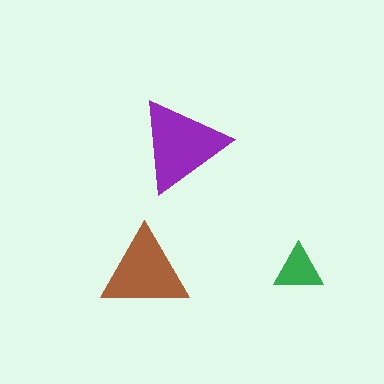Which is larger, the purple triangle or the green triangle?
The purple one.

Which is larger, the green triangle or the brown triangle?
The brown one.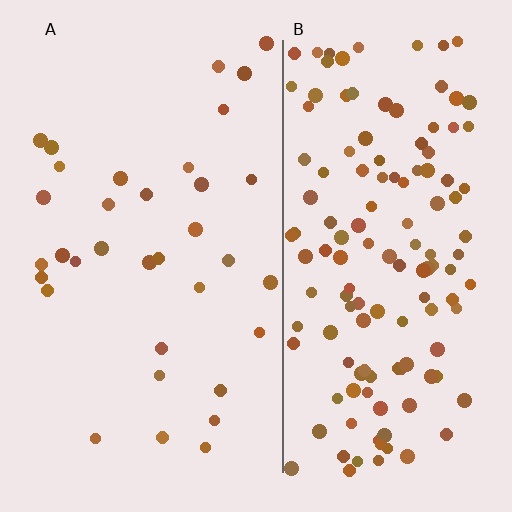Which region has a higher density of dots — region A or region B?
B (the right).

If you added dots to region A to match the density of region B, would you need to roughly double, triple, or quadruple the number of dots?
Approximately quadruple.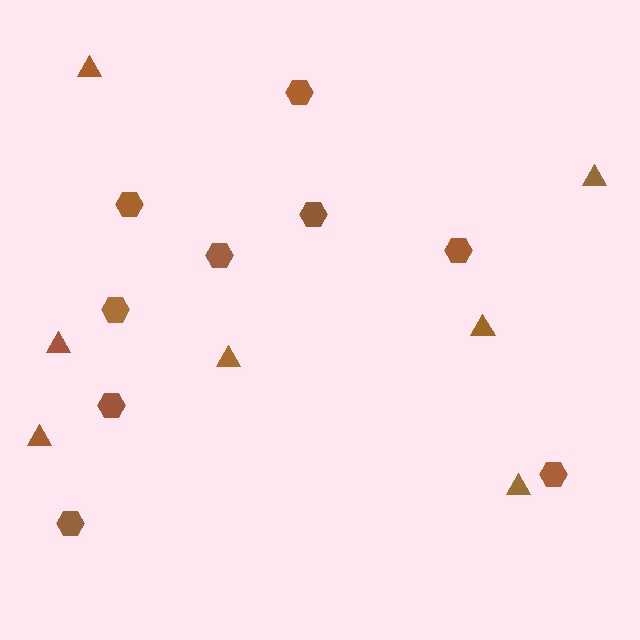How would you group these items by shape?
There are 2 groups: one group of triangles (7) and one group of hexagons (9).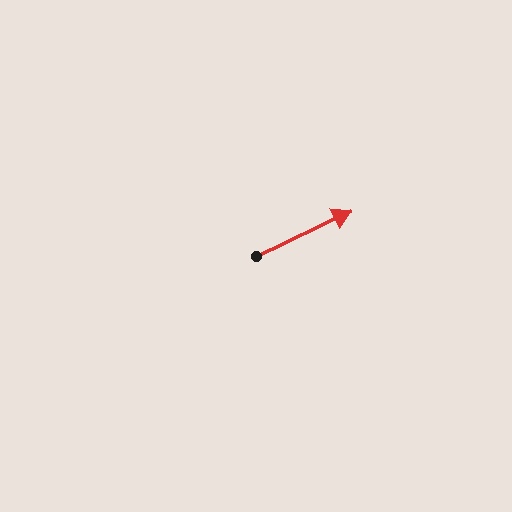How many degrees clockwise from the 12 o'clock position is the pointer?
Approximately 64 degrees.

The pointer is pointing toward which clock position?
Roughly 2 o'clock.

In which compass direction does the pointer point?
Northeast.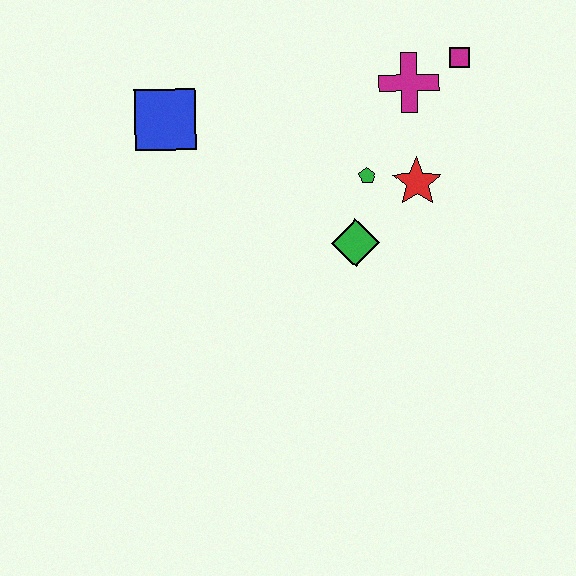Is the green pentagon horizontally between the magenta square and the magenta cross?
No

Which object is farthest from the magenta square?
The blue square is farthest from the magenta square.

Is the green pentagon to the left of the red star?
Yes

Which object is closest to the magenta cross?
The magenta square is closest to the magenta cross.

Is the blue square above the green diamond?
Yes